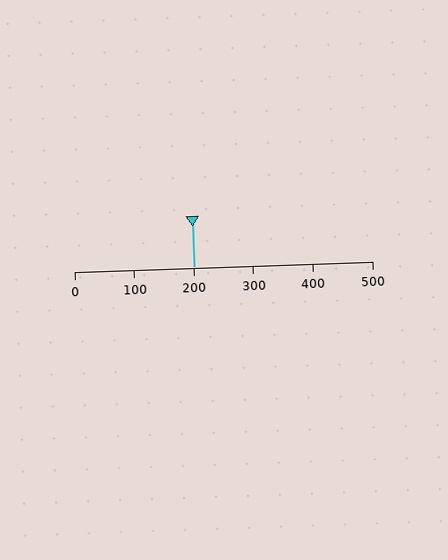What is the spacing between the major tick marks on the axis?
The major ticks are spaced 100 apart.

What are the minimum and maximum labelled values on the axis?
The axis runs from 0 to 500.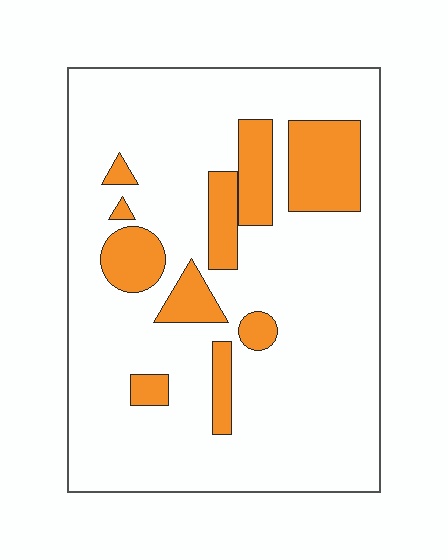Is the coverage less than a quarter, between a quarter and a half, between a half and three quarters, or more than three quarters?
Less than a quarter.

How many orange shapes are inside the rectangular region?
10.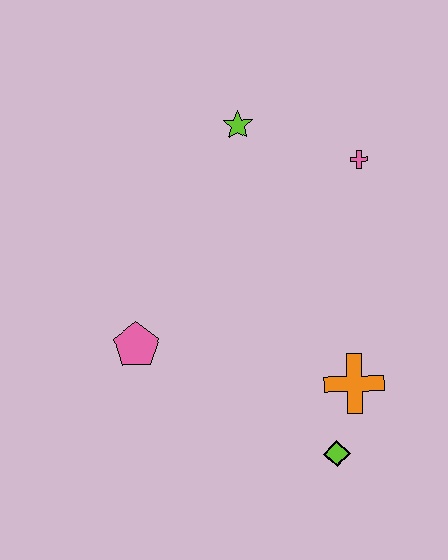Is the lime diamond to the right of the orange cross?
No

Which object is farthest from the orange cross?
The lime star is farthest from the orange cross.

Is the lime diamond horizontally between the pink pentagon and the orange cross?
Yes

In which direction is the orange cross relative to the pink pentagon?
The orange cross is to the right of the pink pentagon.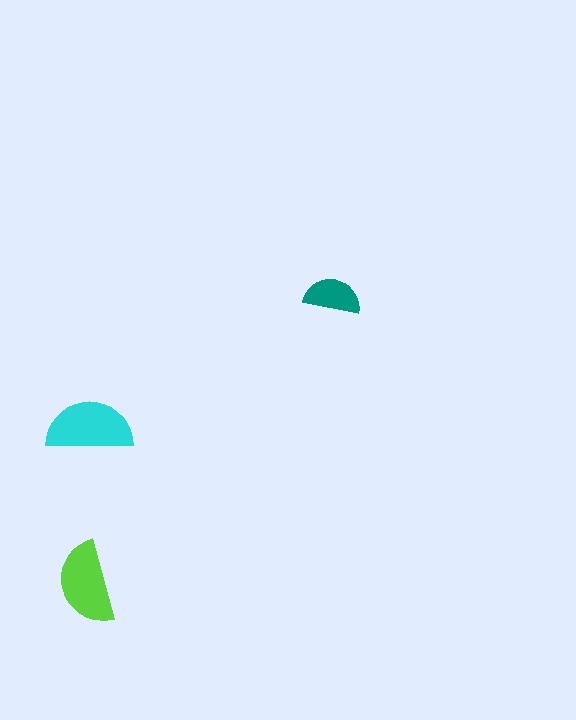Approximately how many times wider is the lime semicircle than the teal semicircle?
About 1.5 times wider.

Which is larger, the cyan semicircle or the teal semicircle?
The cyan one.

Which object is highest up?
The teal semicircle is topmost.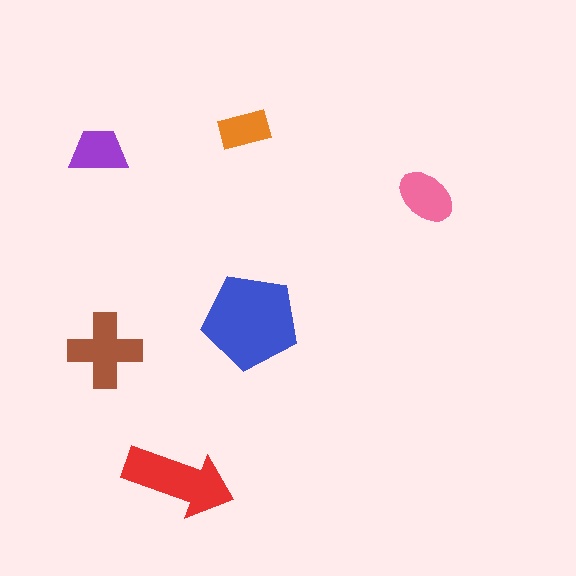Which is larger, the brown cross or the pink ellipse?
The brown cross.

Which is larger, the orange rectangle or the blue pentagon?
The blue pentagon.